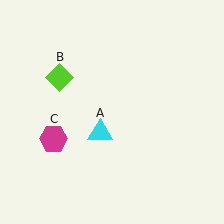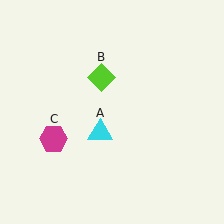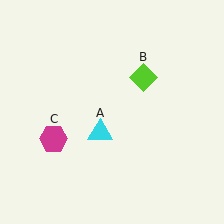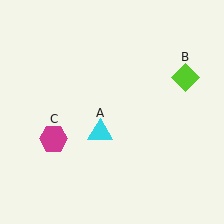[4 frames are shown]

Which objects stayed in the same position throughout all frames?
Cyan triangle (object A) and magenta hexagon (object C) remained stationary.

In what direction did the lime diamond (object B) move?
The lime diamond (object B) moved right.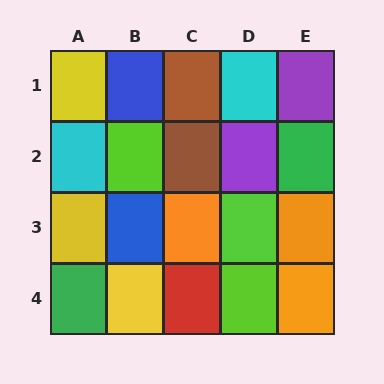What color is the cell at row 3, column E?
Orange.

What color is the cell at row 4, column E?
Orange.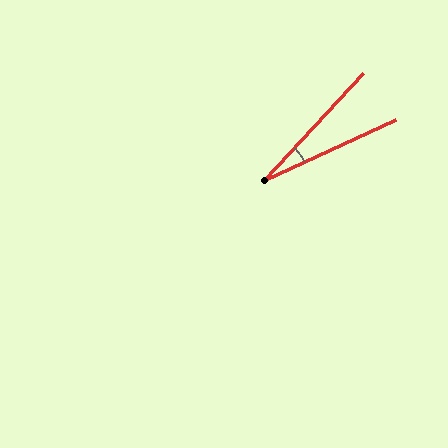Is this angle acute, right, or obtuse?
It is acute.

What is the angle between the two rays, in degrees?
Approximately 23 degrees.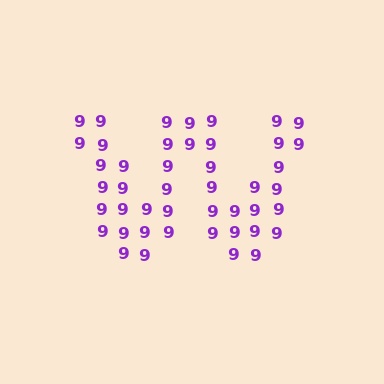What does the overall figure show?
The overall figure shows the letter W.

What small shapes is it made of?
It is made of small digit 9's.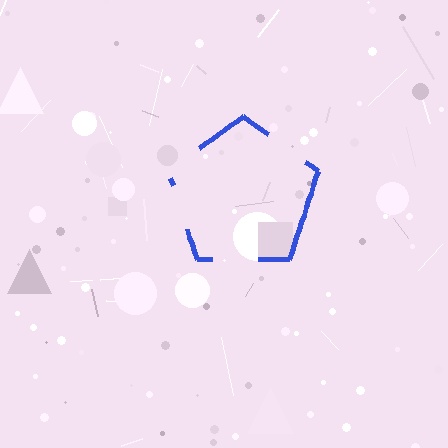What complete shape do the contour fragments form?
The contour fragments form a pentagon.